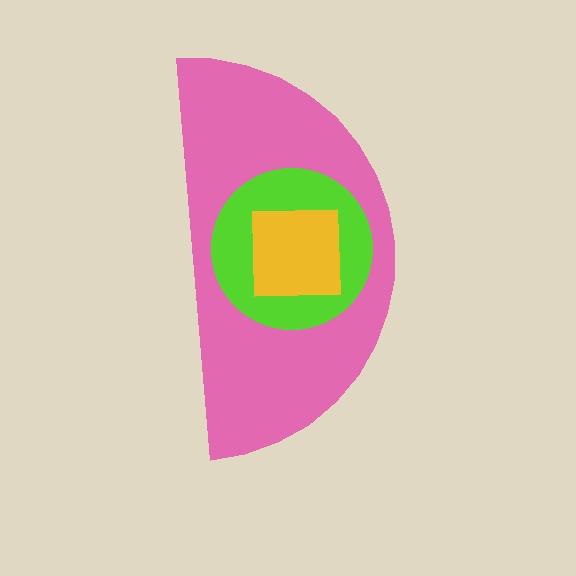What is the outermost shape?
The pink semicircle.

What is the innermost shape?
The yellow square.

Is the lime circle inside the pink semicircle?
Yes.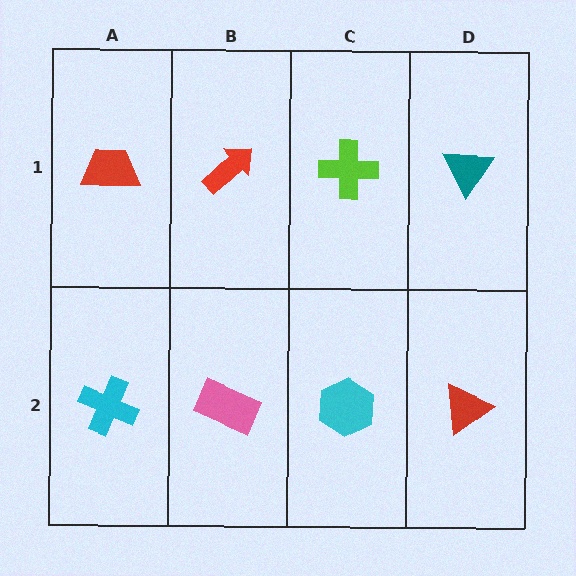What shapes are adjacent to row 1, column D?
A red triangle (row 2, column D), a lime cross (row 1, column C).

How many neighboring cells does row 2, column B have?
3.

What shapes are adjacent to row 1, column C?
A cyan hexagon (row 2, column C), a red arrow (row 1, column B), a teal triangle (row 1, column D).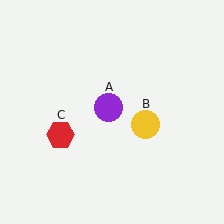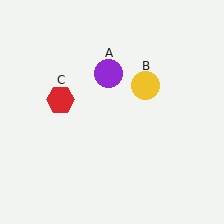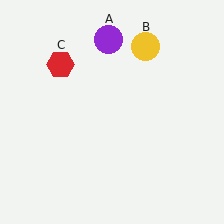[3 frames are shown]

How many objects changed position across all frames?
3 objects changed position: purple circle (object A), yellow circle (object B), red hexagon (object C).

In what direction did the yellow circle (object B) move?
The yellow circle (object B) moved up.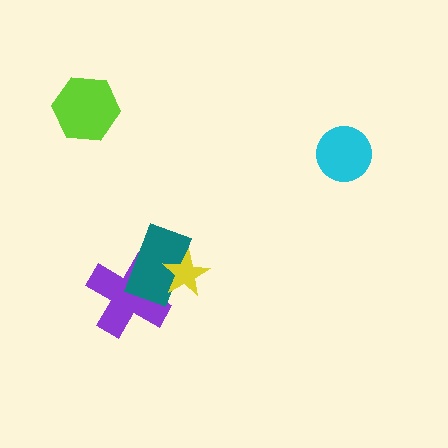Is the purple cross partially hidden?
Yes, it is partially covered by another shape.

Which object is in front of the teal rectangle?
The yellow star is in front of the teal rectangle.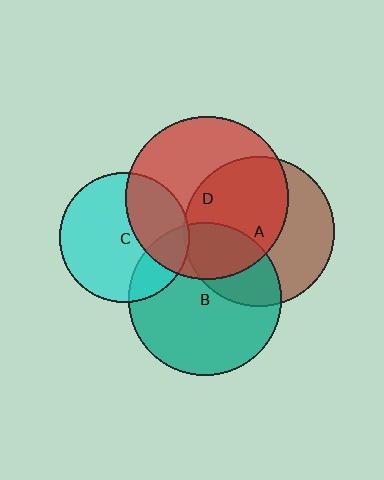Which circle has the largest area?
Circle D (red).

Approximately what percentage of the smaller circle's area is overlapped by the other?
Approximately 20%.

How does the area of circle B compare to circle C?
Approximately 1.4 times.